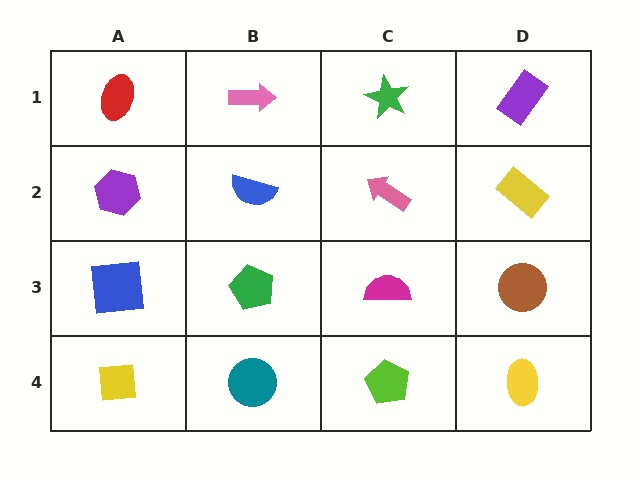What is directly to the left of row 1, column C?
A pink arrow.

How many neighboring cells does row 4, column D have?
2.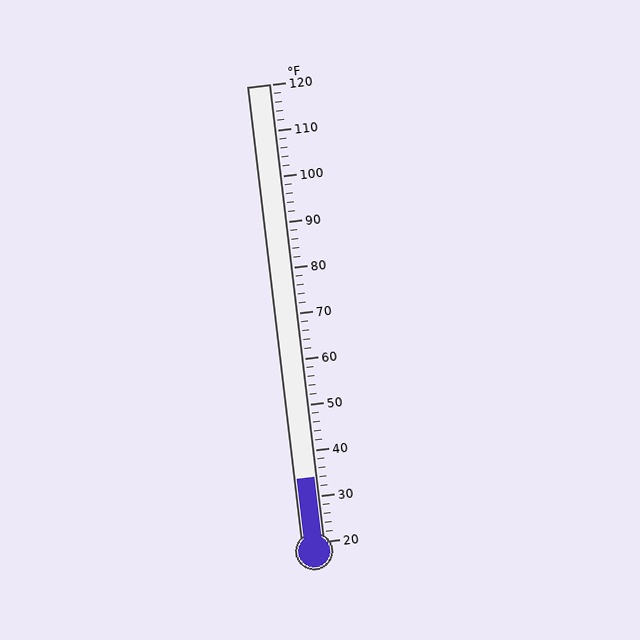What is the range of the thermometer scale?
The thermometer scale ranges from 20°F to 120°F.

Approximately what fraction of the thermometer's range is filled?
The thermometer is filled to approximately 15% of its range.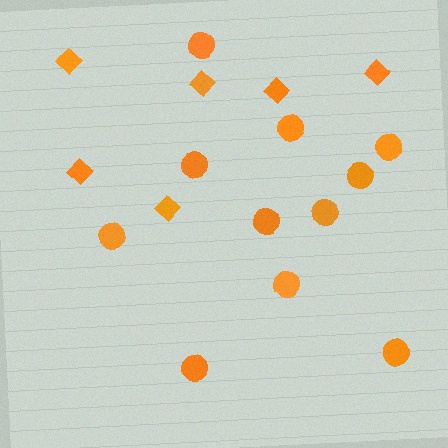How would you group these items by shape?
There are 2 groups: one group of circles (11) and one group of diamonds (6).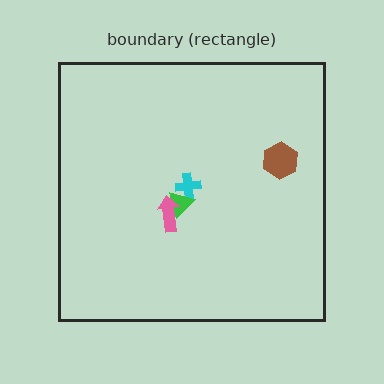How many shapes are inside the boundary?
4 inside, 0 outside.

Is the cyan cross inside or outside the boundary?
Inside.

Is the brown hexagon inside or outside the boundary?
Inside.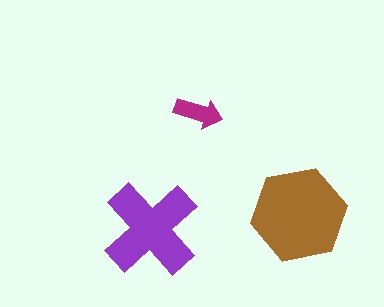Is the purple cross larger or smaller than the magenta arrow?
Larger.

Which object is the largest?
The brown hexagon.